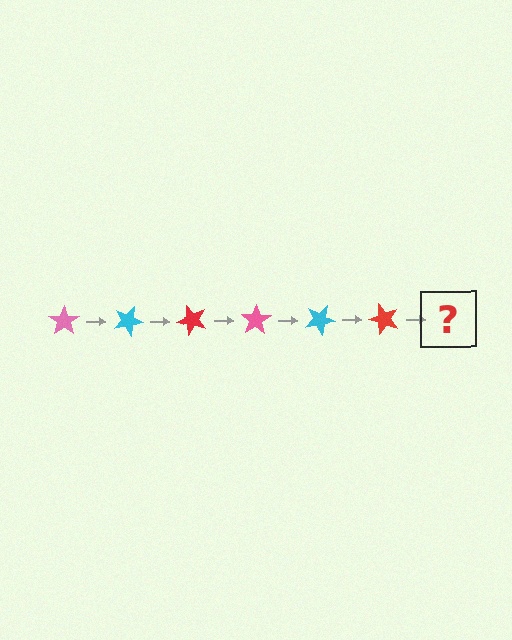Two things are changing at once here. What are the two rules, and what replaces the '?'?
The two rules are that it rotates 25 degrees each step and the color cycles through pink, cyan, and red. The '?' should be a pink star, rotated 150 degrees from the start.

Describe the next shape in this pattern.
It should be a pink star, rotated 150 degrees from the start.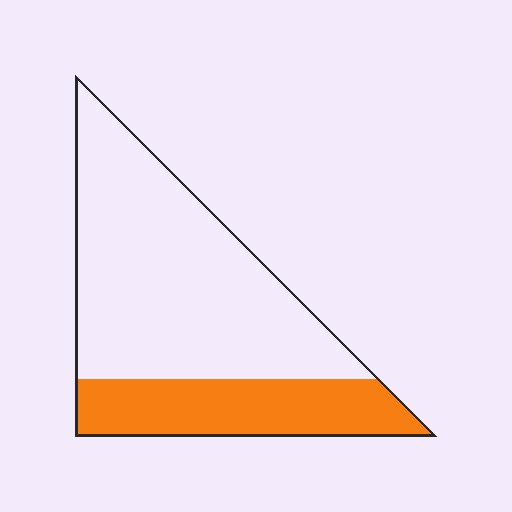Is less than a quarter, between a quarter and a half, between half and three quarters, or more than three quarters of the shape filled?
Between a quarter and a half.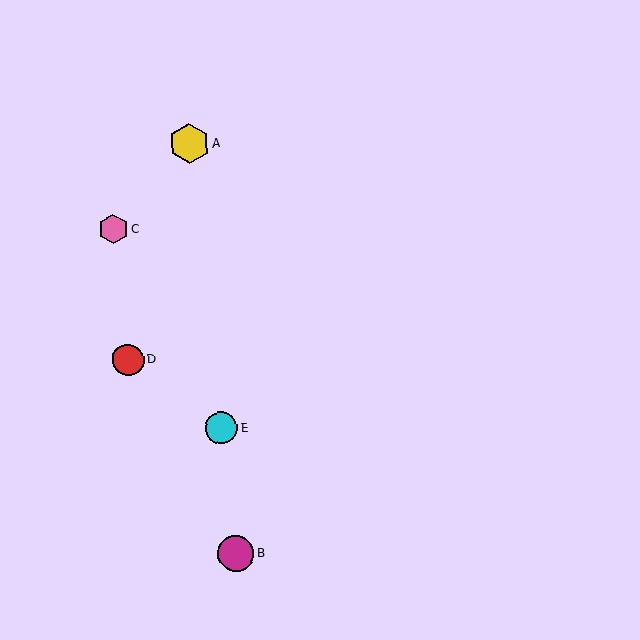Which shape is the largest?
The yellow hexagon (labeled A) is the largest.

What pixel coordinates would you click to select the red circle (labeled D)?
Click at (128, 360) to select the red circle D.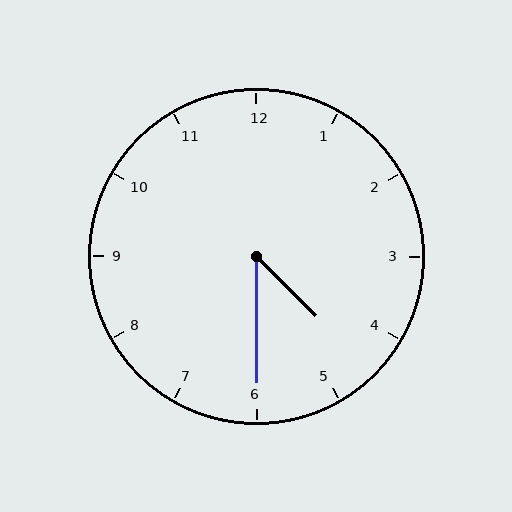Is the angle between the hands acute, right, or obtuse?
It is acute.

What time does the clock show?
4:30.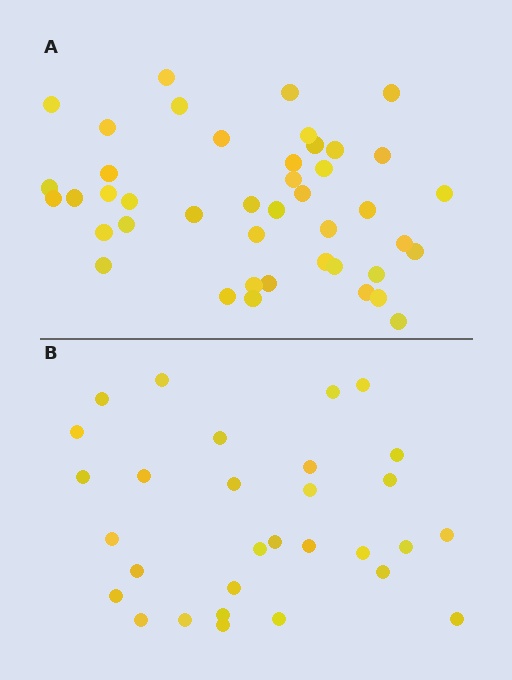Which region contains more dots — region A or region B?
Region A (the top region) has more dots.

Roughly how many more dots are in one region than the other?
Region A has approximately 15 more dots than region B.